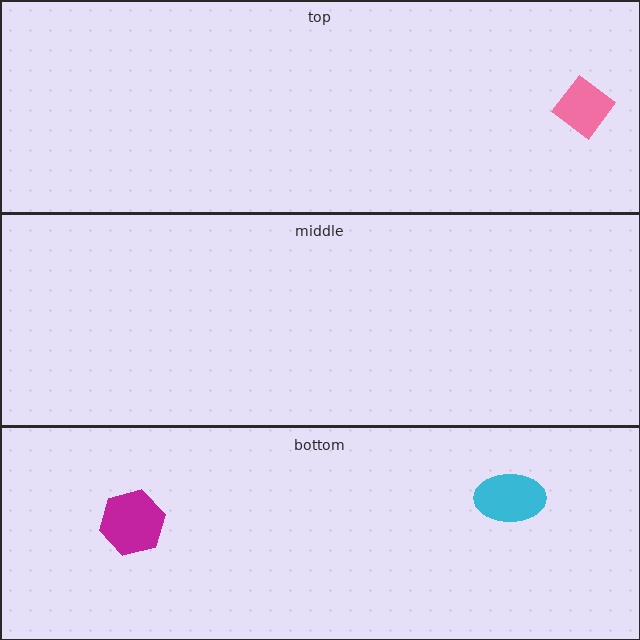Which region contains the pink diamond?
The top region.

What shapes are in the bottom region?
The magenta hexagon, the cyan ellipse.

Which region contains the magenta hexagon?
The bottom region.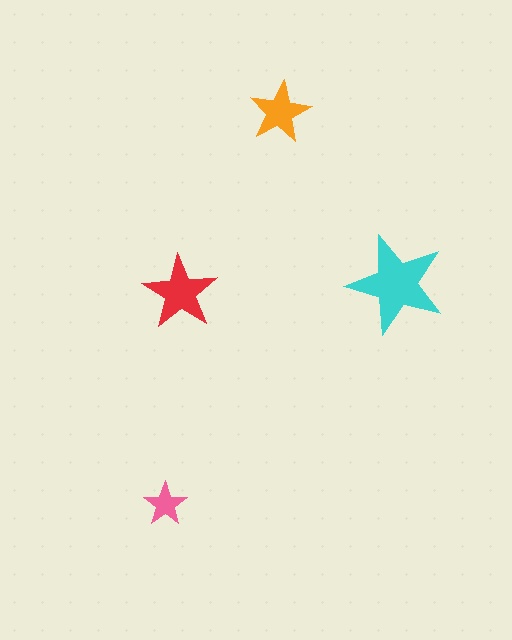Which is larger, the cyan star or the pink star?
The cyan one.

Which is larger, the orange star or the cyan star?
The cyan one.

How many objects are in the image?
There are 4 objects in the image.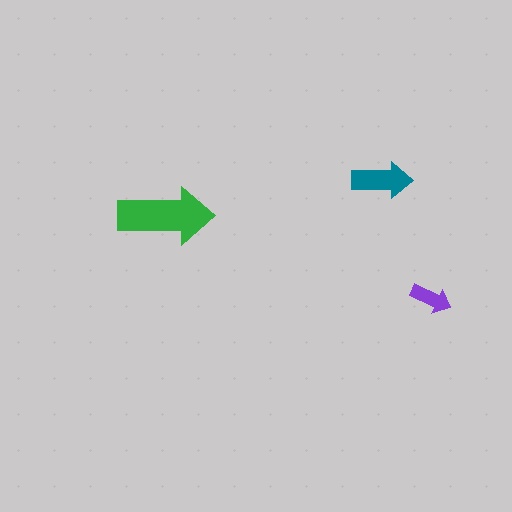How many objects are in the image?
There are 3 objects in the image.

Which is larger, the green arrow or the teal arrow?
The green one.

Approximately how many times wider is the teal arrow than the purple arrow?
About 1.5 times wider.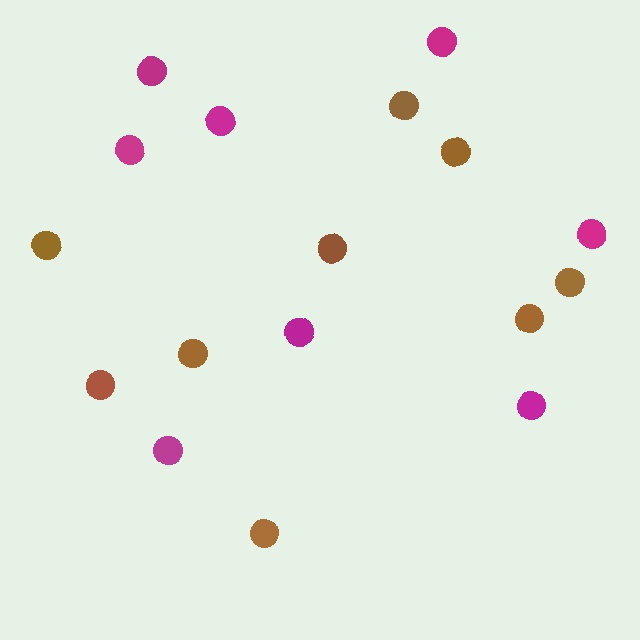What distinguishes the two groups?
There are 2 groups: one group of brown circles (9) and one group of magenta circles (8).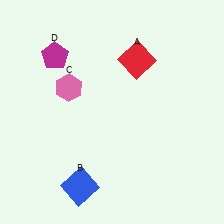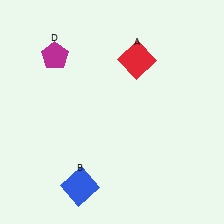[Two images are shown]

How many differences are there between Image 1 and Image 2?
There is 1 difference between the two images.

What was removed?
The pink hexagon (C) was removed in Image 2.